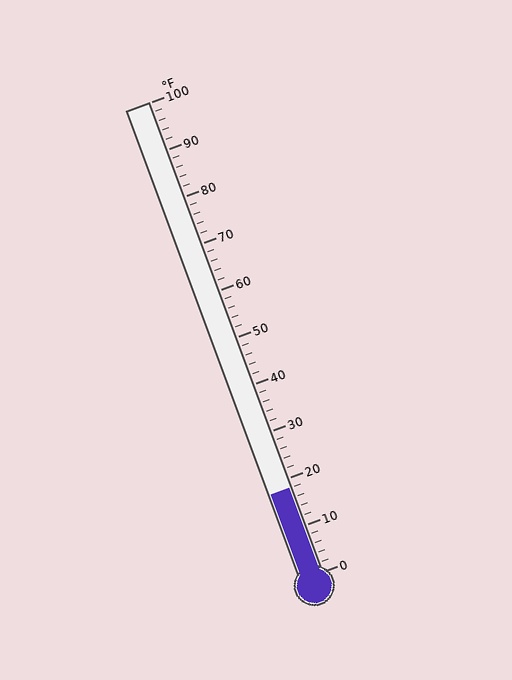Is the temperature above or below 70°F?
The temperature is below 70°F.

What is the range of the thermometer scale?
The thermometer scale ranges from 0°F to 100°F.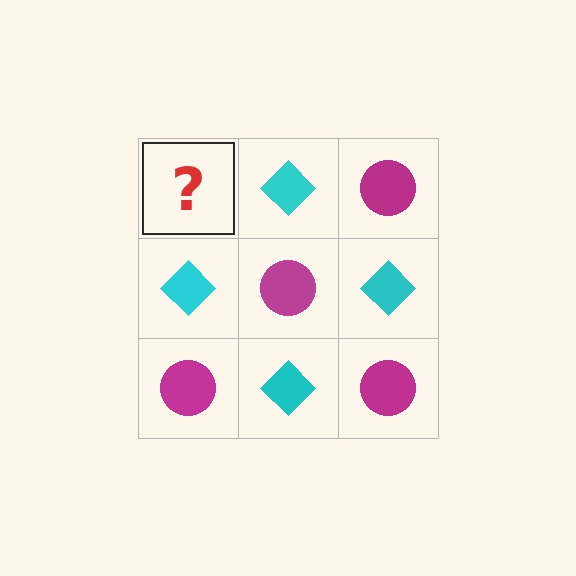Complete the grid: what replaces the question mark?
The question mark should be replaced with a magenta circle.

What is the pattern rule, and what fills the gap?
The rule is that it alternates magenta circle and cyan diamond in a checkerboard pattern. The gap should be filled with a magenta circle.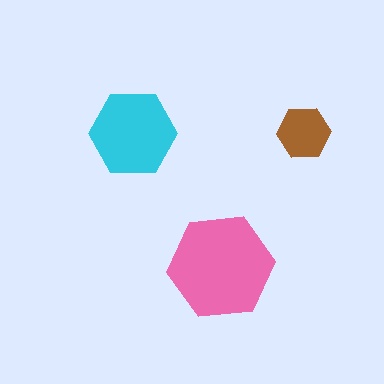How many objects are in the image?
There are 3 objects in the image.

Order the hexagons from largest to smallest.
the pink one, the cyan one, the brown one.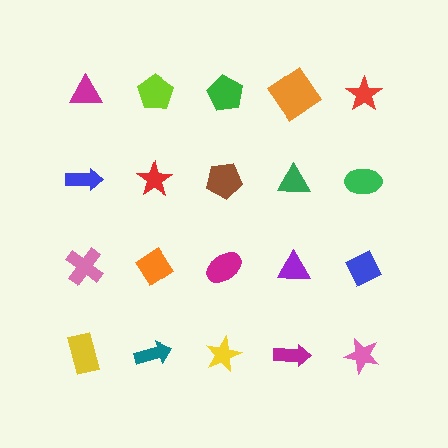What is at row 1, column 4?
An orange diamond.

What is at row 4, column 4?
A magenta arrow.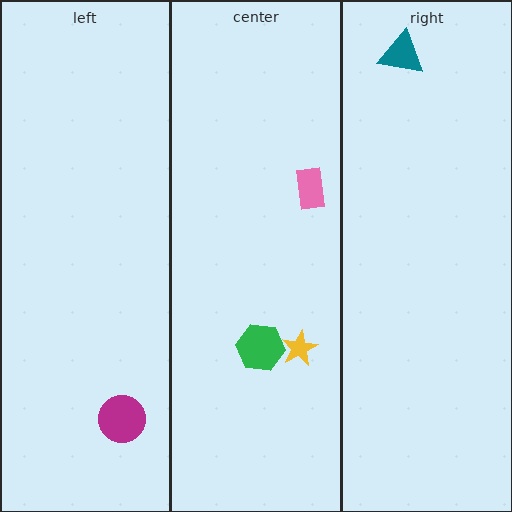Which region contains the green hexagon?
The center region.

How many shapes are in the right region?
1.